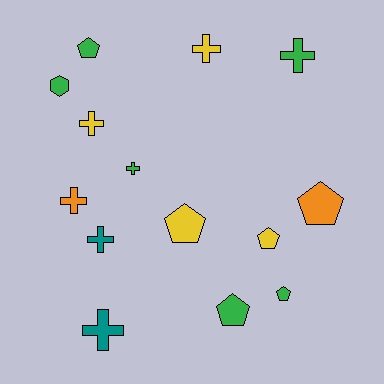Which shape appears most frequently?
Cross, with 7 objects.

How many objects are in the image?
There are 14 objects.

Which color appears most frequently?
Green, with 6 objects.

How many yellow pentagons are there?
There are 2 yellow pentagons.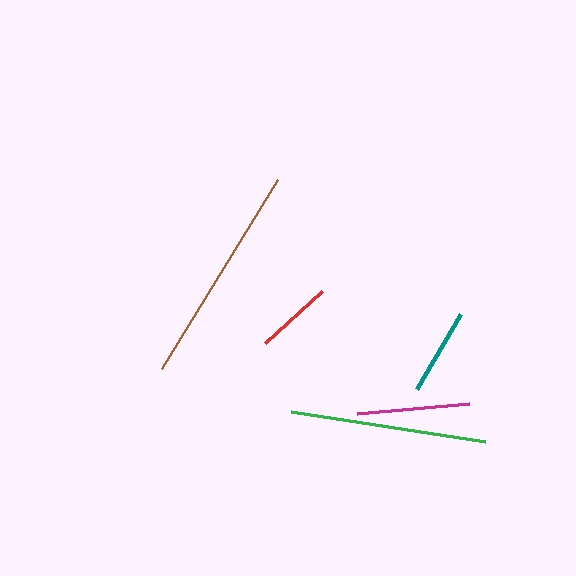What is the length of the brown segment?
The brown segment is approximately 222 pixels long.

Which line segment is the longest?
The brown line is the longest at approximately 222 pixels.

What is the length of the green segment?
The green segment is approximately 196 pixels long.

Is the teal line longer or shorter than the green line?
The green line is longer than the teal line.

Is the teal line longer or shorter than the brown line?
The brown line is longer than the teal line.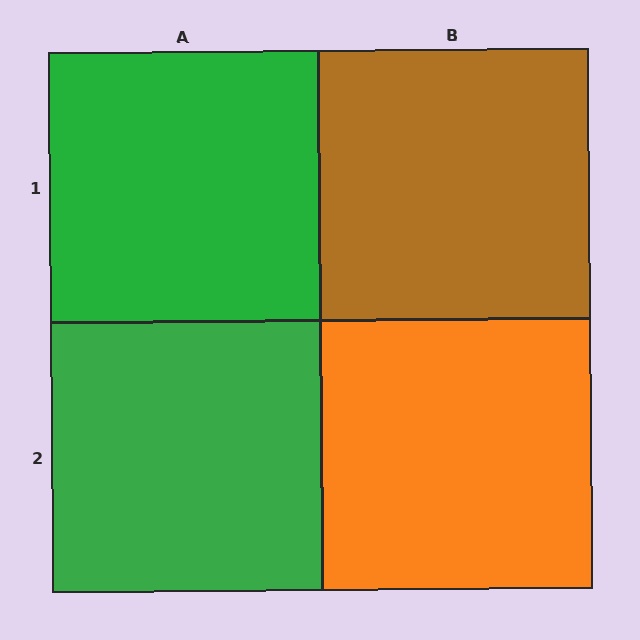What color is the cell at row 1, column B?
Brown.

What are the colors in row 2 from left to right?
Green, orange.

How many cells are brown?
1 cell is brown.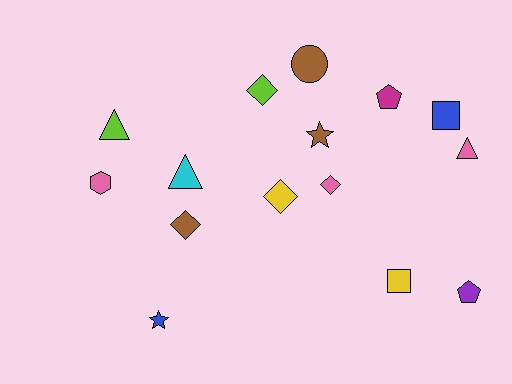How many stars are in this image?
There are 2 stars.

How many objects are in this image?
There are 15 objects.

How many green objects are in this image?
There are no green objects.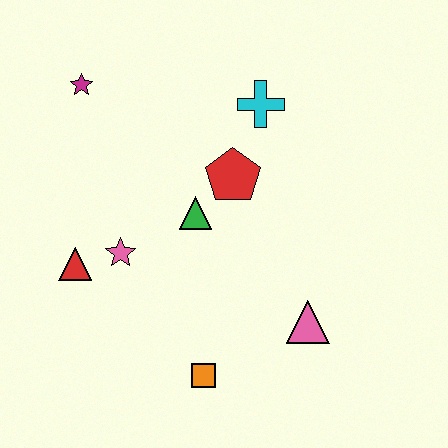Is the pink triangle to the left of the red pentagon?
No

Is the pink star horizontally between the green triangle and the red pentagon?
No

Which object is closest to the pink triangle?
The orange square is closest to the pink triangle.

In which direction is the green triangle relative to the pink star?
The green triangle is to the right of the pink star.